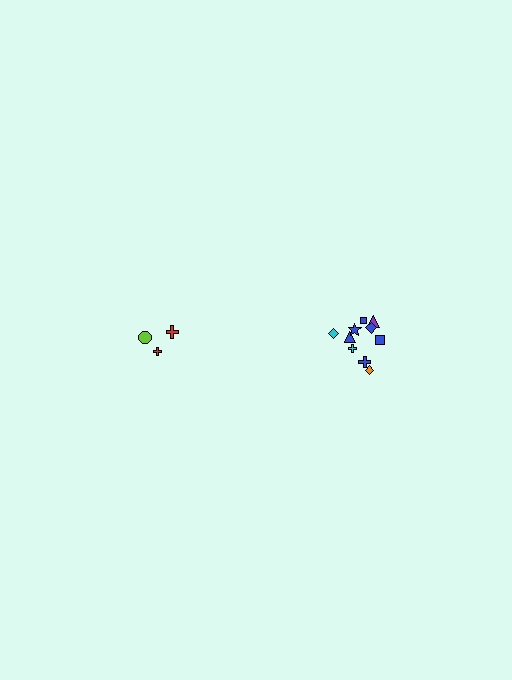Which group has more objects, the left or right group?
The right group.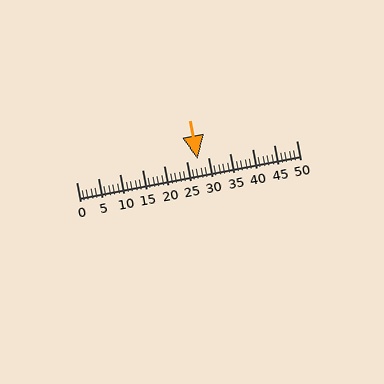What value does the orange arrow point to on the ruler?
The orange arrow points to approximately 28.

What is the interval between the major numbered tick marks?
The major tick marks are spaced 5 units apart.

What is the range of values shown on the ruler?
The ruler shows values from 0 to 50.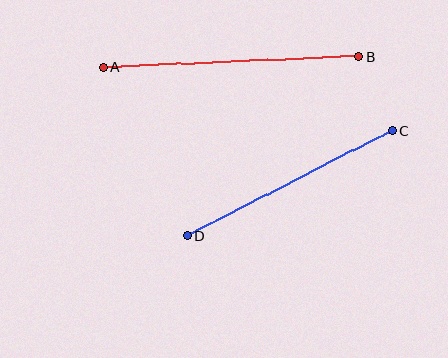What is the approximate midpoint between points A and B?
The midpoint is at approximately (231, 62) pixels.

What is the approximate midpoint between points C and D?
The midpoint is at approximately (290, 183) pixels.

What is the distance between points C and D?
The distance is approximately 229 pixels.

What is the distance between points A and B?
The distance is approximately 256 pixels.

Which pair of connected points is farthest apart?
Points A and B are farthest apart.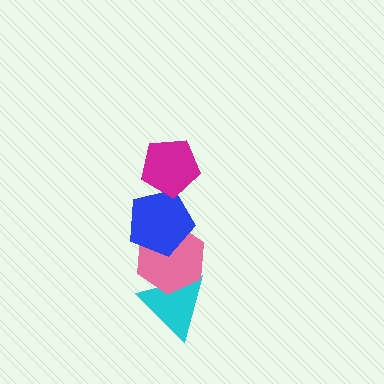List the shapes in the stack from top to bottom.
From top to bottom: the magenta pentagon, the blue pentagon, the pink hexagon, the cyan triangle.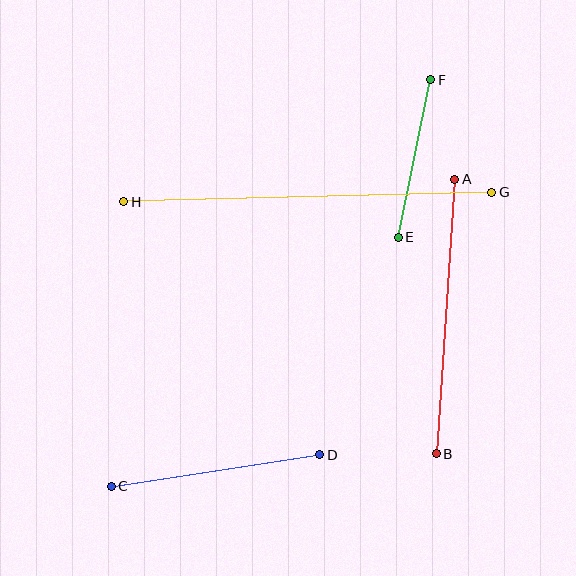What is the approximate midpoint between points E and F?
The midpoint is at approximately (415, 158) pixels.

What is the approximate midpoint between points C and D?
The midpoint is at approximately (216, 471) pixels.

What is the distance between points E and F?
The distance is approximately 161 pixels.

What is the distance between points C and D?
The distance is approximately 211 pixels.